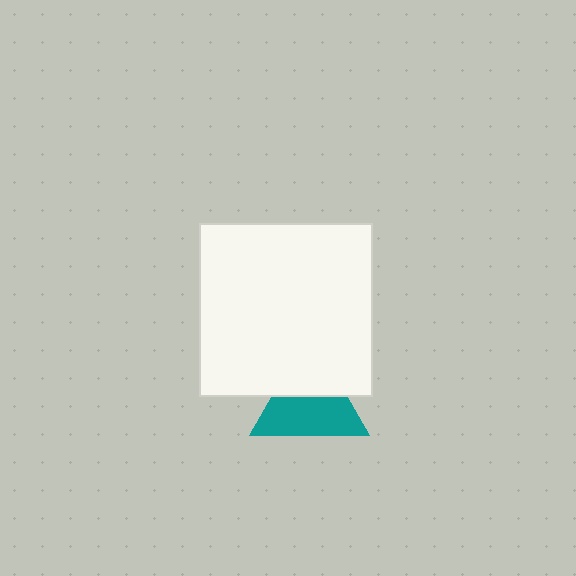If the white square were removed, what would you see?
You would see the complete teal triangle.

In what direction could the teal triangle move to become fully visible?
The teal triangle could move down. That would shift it out from behind the white square entirely.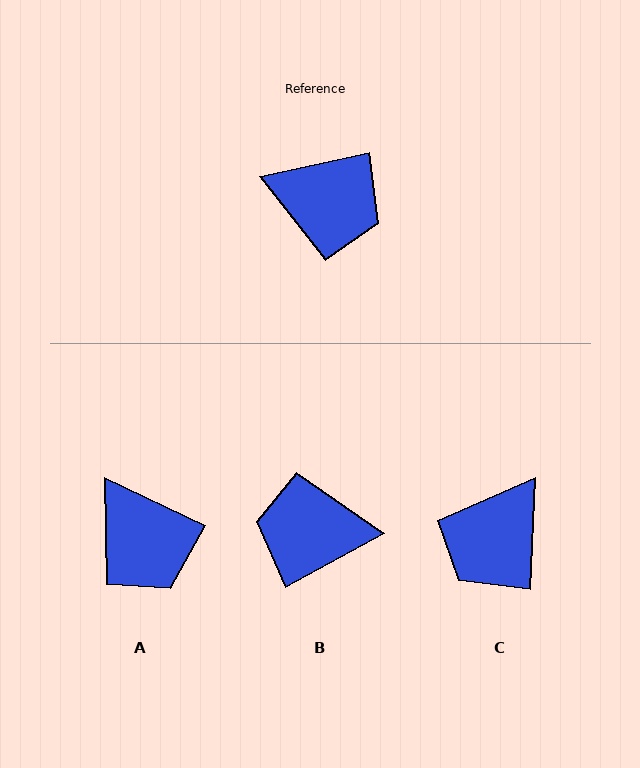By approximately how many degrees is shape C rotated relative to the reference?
Approximately 105 degrees clockwise.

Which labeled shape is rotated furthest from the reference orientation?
B, about 164 degrees away.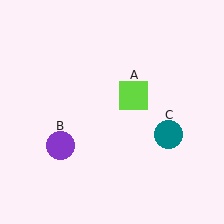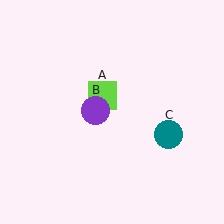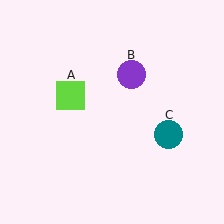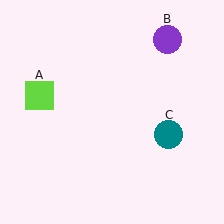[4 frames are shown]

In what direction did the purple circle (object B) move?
The purple circle (object B) moved up and to the right.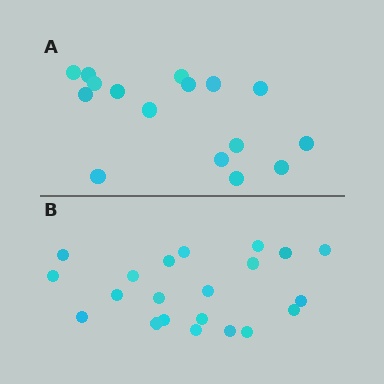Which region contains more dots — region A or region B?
Region B (the bottom region) has more dots.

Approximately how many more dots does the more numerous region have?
Region B has about 5 more dots than region A.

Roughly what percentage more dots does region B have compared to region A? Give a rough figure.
About 30% more.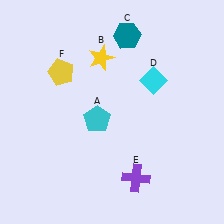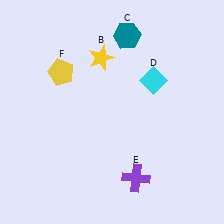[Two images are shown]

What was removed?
The cyan pentagon (A) was removed in Image 2.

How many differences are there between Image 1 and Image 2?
There is 1 difference between the two images.